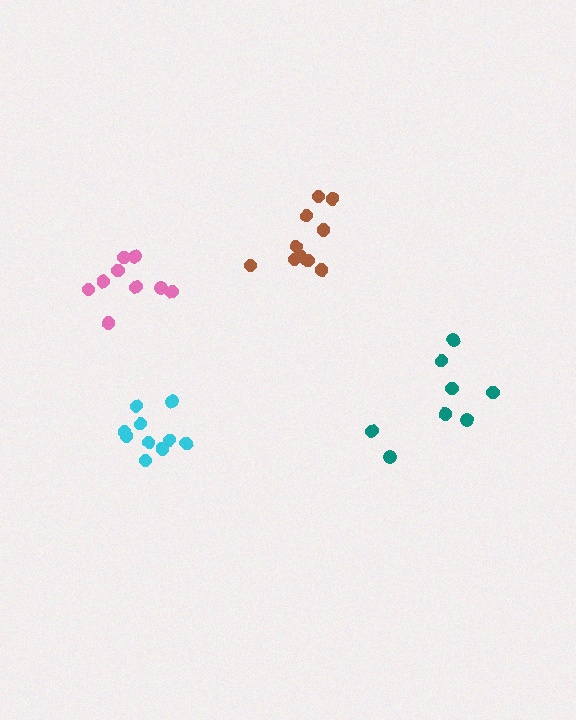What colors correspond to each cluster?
The clusters are colored: pink, teal, cyan, brown.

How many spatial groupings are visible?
There are 4 spatial groupings.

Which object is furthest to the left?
The pink cluster is leftmost.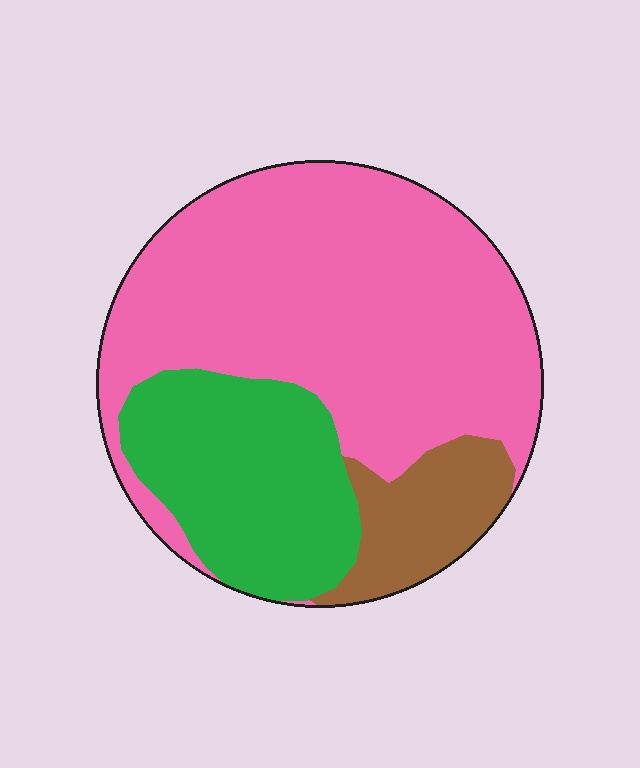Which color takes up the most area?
Pink, at roughly 60%.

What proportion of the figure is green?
Green covers roughly 25% of the figure.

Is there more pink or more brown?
Pink.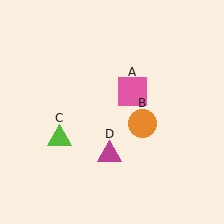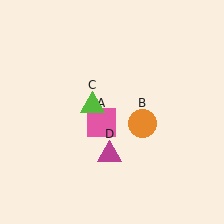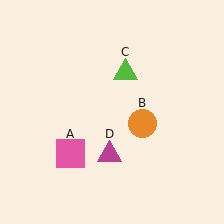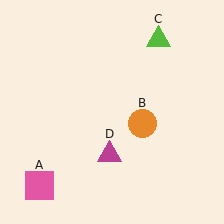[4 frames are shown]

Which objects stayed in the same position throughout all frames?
Orange circle (object B) and magenta triangle (object D) remained stationary.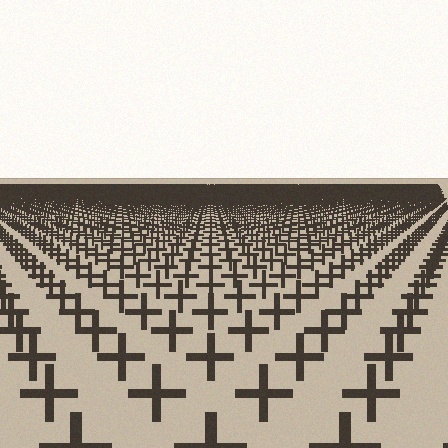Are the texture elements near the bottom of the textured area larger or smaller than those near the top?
Larger. Near the bottom, elements are closer to the viewer and appear at a bigger on-screen size.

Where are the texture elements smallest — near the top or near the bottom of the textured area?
Near the top.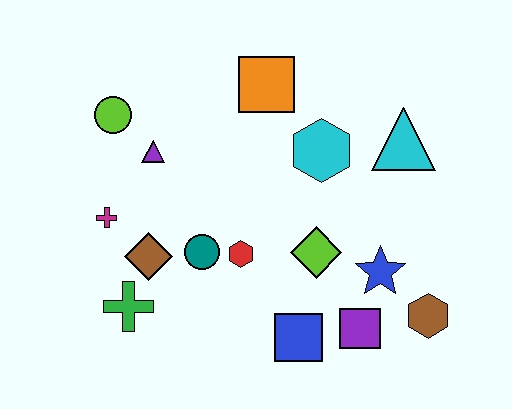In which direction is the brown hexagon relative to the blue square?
The brown hexagon is to the right of the blue square.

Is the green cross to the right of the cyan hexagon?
No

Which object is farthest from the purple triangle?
The brown hexagon is farthest from the purple triangle.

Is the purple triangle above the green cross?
Yes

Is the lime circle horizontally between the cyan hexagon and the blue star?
No